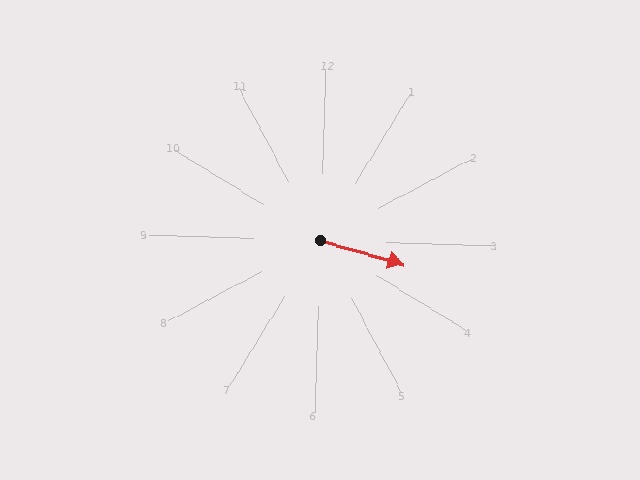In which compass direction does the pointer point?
East.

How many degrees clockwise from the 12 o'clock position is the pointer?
Approximately 104 degrees.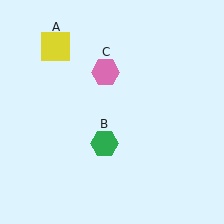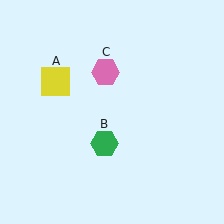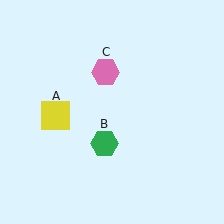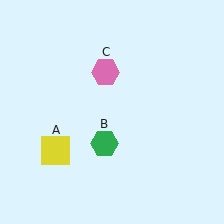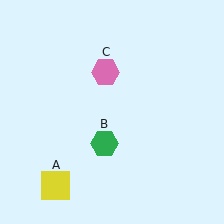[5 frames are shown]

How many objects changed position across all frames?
1 object changed position: yellow square (object A).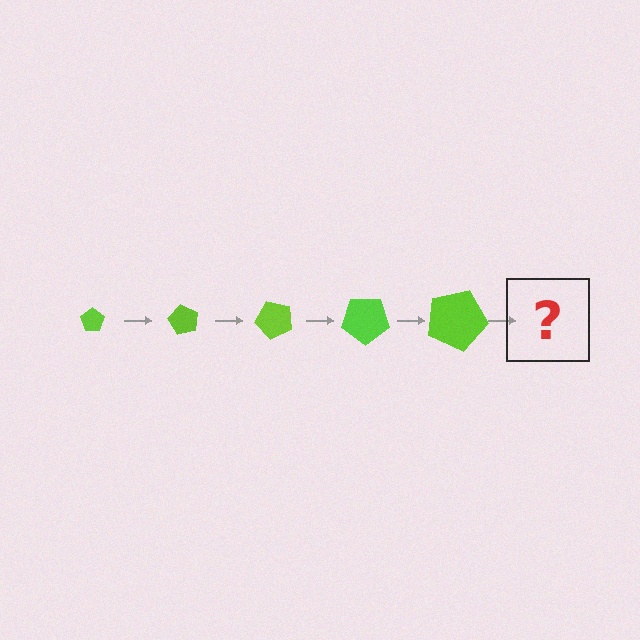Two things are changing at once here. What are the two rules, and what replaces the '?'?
The two rules are that the pentagon grows larger each step and it rotates 60 degrees each step. The '?' should be a pentagon, larger than the previous one and rotated 300 degrees from the start.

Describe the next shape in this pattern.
It should be a pentagon, larger than the previous one and rotated 300 degrees from the start.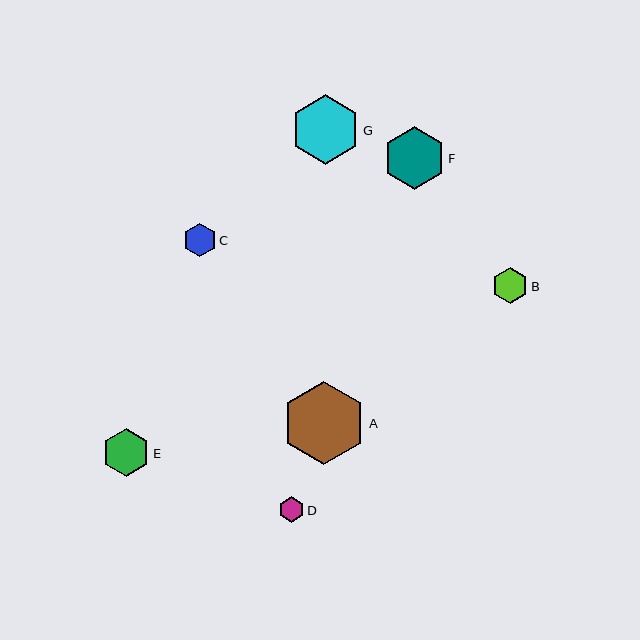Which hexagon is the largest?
Hexagon A is the largest with a size of approximately 84 pixels.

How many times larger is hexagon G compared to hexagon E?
Hexagon G is approximately 1.5 times the size of hexagon E.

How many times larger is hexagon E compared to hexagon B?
Hexagon E is approximately 1.3 times the size of hexagon B.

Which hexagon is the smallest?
Hexagon D is the smallest with a size of approximately 25 pixels.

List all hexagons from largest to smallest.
From largest to smallest: A, G, F, E, B, C, D.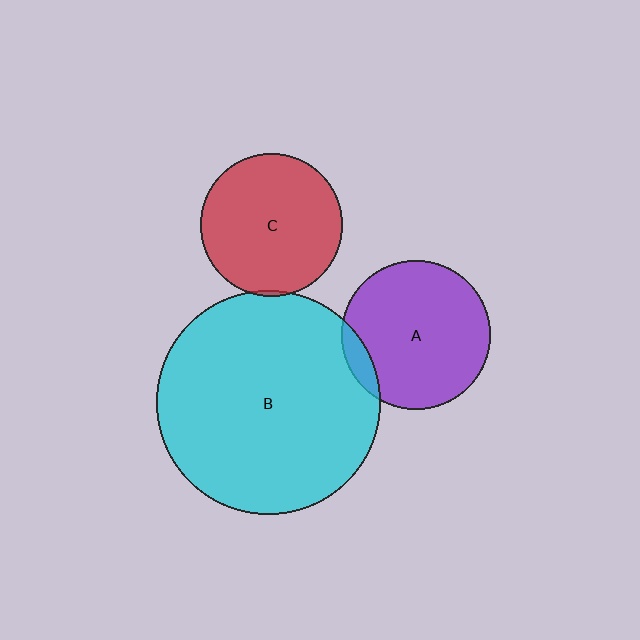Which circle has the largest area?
Circle B (cyan).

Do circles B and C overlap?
Yes.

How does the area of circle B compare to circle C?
Approximately 2.5 times.